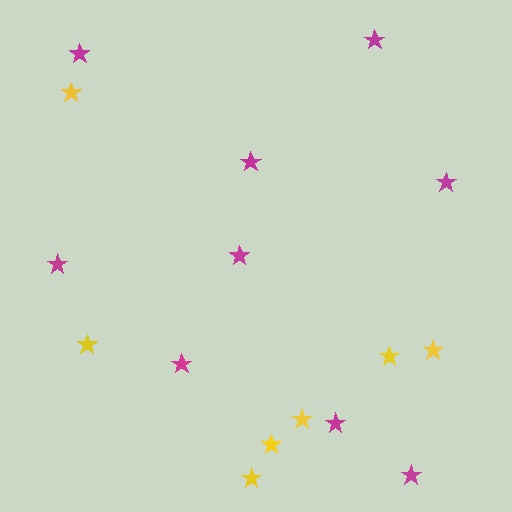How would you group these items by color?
There are 2 groups: one group of magenta stars (9) and one group of yellow stars (7).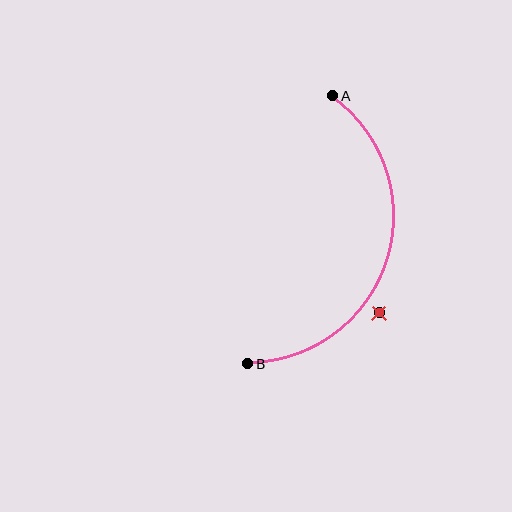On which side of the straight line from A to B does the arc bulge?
The arc bulges to the right of the straight line connecting A and B.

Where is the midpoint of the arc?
The arc midpoint is the point on the curve farthest from the straight line joining A and B. It sits to the right of that line.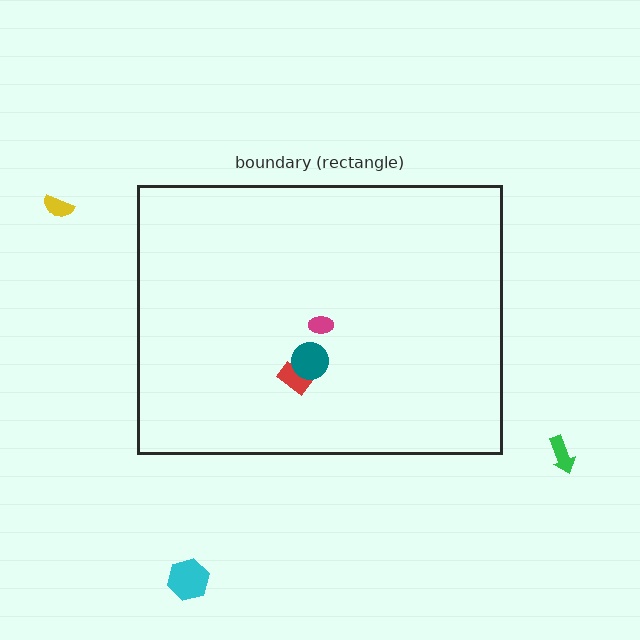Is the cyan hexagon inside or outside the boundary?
Outside.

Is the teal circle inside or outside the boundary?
Inside.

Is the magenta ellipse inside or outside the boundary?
Inside.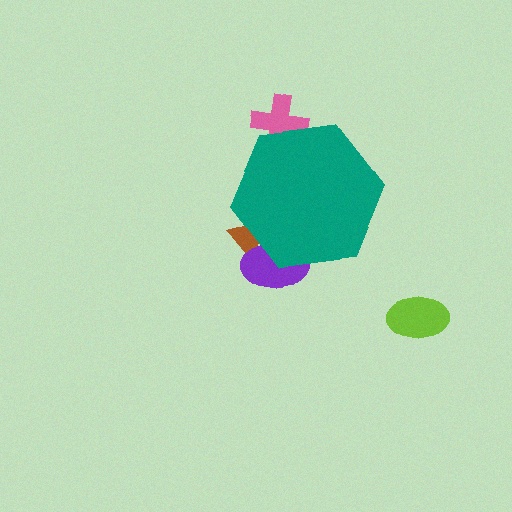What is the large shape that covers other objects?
A teal hexagon.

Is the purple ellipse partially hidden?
Yes, the purple ellipse is partially hidden behind the teal hexagon.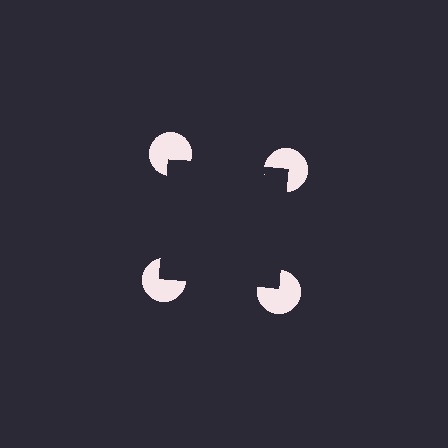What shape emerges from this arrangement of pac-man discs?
An illusory square — its edges are inferred from the aligned wedge cuts in the pac-man discs, not physically drawn.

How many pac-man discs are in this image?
There are 4 — one at each vertex of the illusory square.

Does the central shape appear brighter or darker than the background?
It typically appears slightly darker than the background, even though no actual brightness change is drawn.